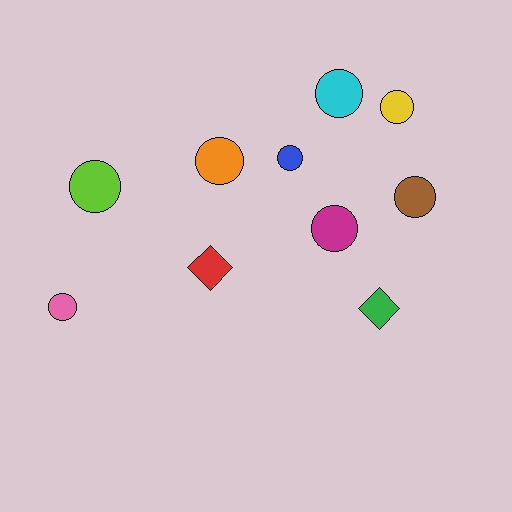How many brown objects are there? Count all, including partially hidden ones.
There is 1 brown object.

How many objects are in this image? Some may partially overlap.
There are 10 objects.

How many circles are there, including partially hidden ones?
There are 8 circles.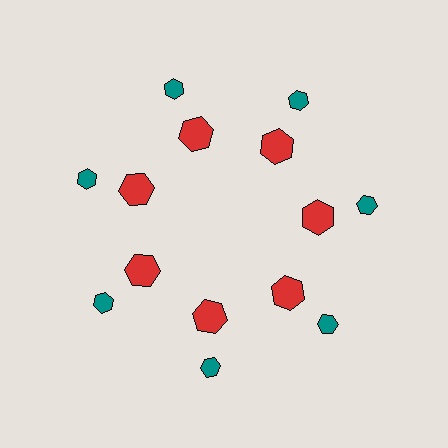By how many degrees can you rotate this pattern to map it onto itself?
The pattern maps onto itself every 51 degrees of rotation.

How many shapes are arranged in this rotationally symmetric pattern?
There are 14 shapes, arranged in 7 groups of 2.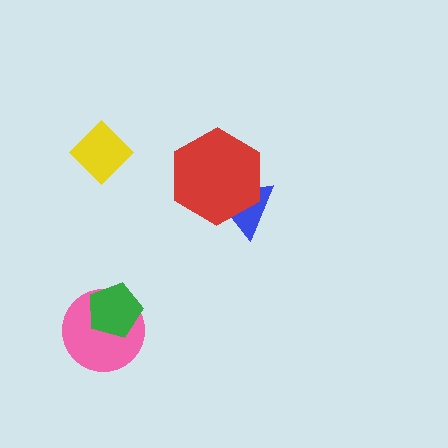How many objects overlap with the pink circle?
1 object overlaps with the pink circle.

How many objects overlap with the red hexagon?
1 object overlaps with the red hexagon.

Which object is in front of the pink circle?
The green pentagon is in front of the pink circle.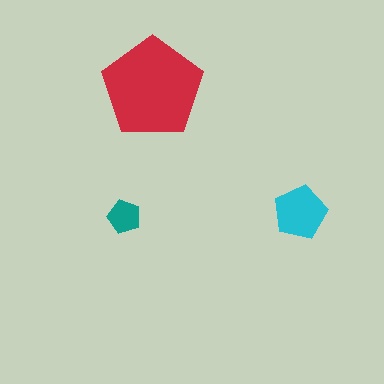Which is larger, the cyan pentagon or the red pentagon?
The red one.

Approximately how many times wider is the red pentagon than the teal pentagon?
About 3 times wider.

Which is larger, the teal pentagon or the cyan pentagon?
The cyan one.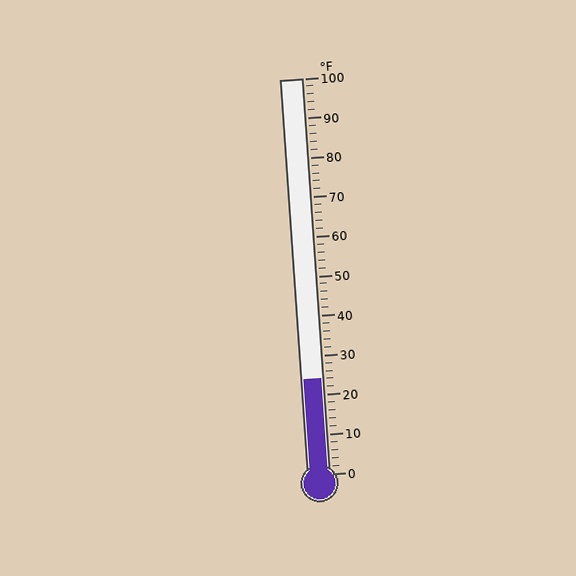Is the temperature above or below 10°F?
The temperature is above 10°F.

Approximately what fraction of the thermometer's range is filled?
The thermometer is filled to approximately 25% of its range.